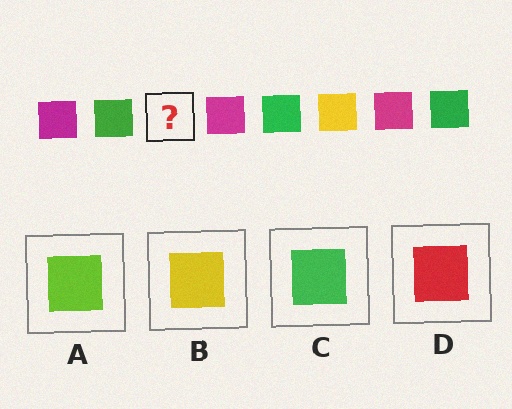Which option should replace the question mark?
Option B.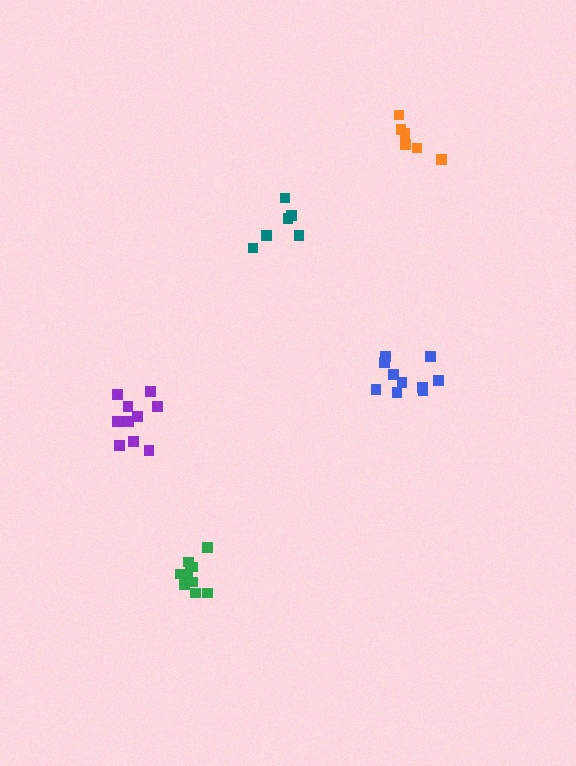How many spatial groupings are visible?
There are 5 spatial groupings.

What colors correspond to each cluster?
The clusters are colored: blue, orange, purple, green, teal.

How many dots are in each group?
Group 1: 10 dots, Group 2: 6 dots, Group 3: 10 dots, Group 4: 10 dots, Group 5: 7 dots (43 total).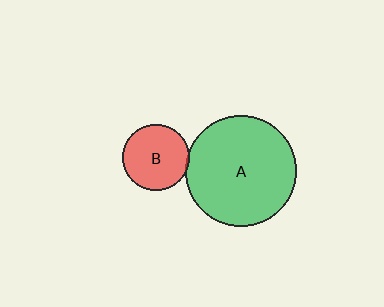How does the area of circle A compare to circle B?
Approximately 2.8 times.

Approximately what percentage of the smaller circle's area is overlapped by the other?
Approximately 5%.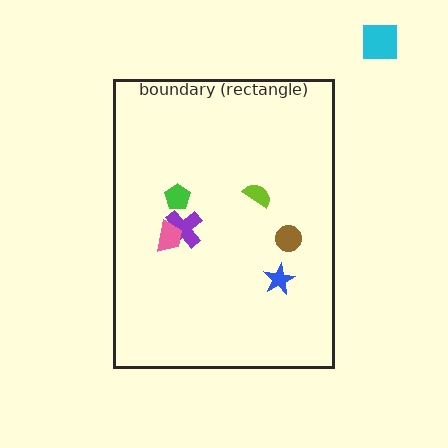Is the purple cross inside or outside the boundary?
Inside.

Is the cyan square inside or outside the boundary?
Outside.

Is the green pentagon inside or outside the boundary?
Inside.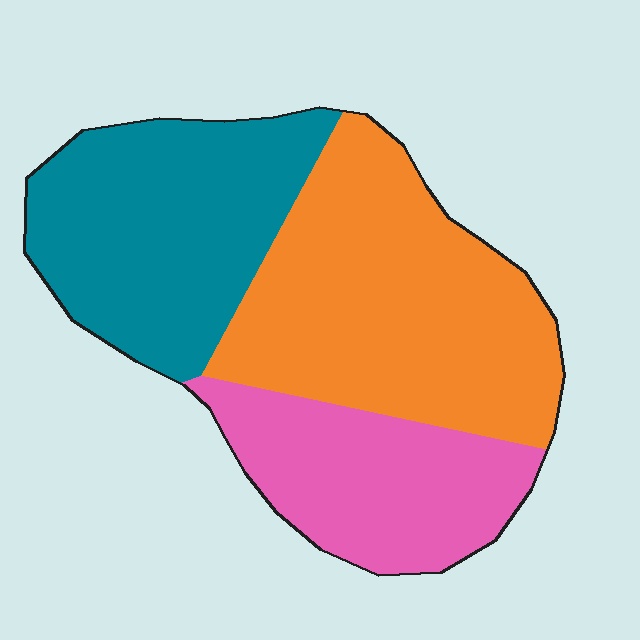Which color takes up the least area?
Pink, at roughly 25%.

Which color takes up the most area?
Orange, at roughly 40%.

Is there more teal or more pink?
Teal.